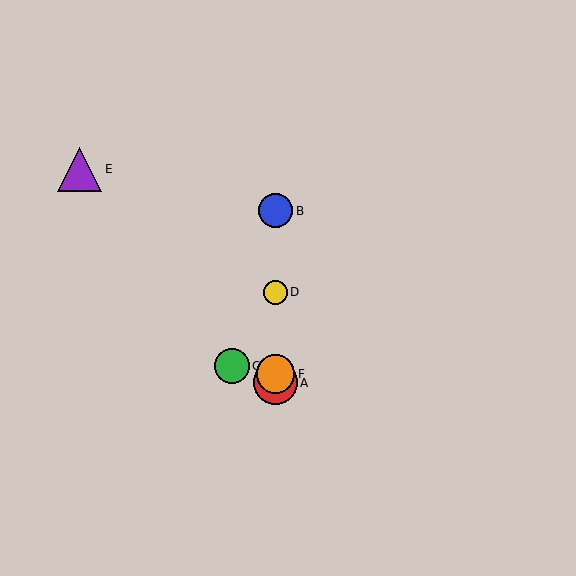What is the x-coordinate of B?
Object B is at x≈275.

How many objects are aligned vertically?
4 objects (A, B, D, F) are aligned vertically.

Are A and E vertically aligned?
No, A is at x≈275 and E is at x≈80.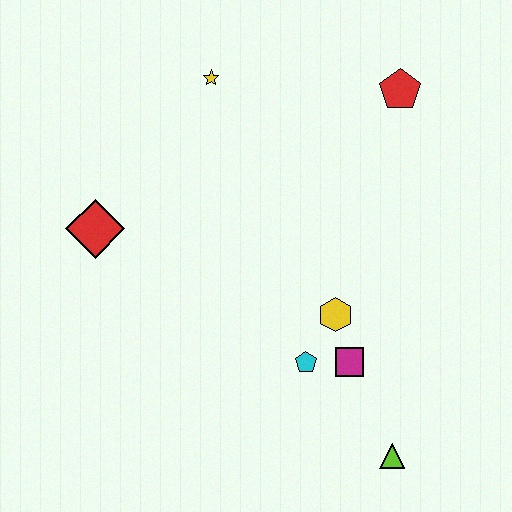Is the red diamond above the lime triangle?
Yes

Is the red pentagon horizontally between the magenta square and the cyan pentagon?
No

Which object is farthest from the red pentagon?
The lime triangle is farthest from the red pentagon.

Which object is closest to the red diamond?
The yellow star is closest to the red diamond.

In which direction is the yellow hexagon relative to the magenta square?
The yellow hexagon is above the magenta square.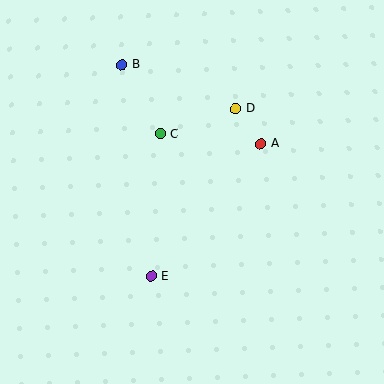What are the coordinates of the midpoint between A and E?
The midpoint between A and E is at (206, 210).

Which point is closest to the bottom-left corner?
Point E is closest to the bottom-left corner.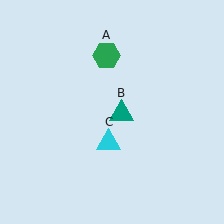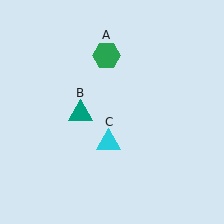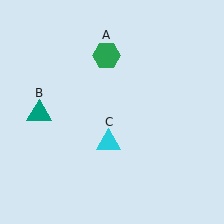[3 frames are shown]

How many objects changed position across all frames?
1 object changed position: teal triangle (object B).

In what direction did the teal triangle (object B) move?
The teal triangle (object B) moved left.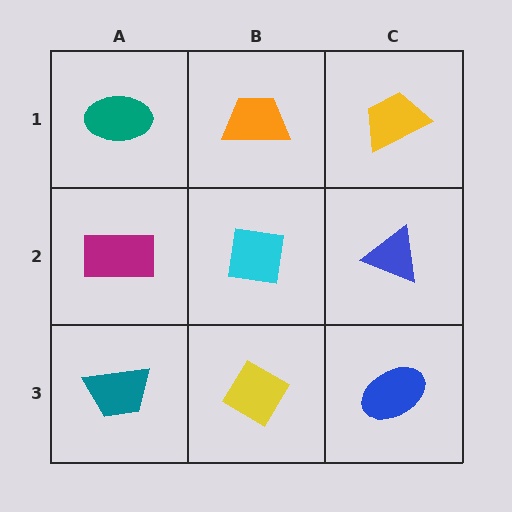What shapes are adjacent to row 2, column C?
A yellow trapezoid (row 1, column C), a blue ellipse (row 3, column C), a cyan square (row 2, column B).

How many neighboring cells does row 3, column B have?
3.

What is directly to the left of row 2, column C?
A cyan square.